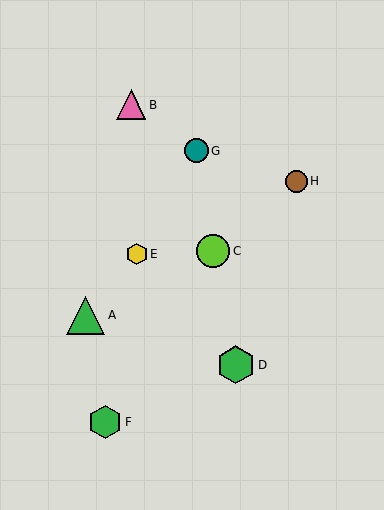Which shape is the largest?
The green hexagon (labeled D) is the largest.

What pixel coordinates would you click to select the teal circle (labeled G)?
Click at (196, 151) to select the teal circle G.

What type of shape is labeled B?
Shape B is a pink triangle.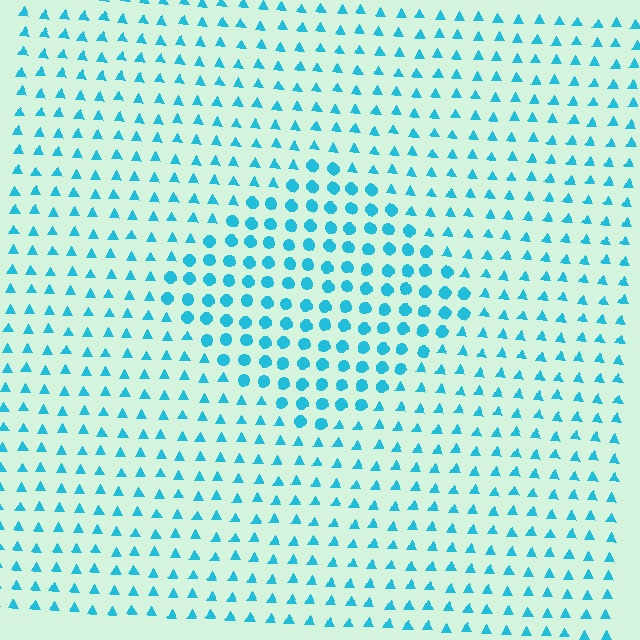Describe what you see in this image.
The image is filled with small cyan elements arranged in a uniform grid. A diamond-shaped region contains circles, while the surrounding area contains triangles. The boundary is defined purely by the change in element shape.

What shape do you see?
I see a diamond.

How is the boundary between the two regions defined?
The boundary is defined by a change in element shape: circles inside vs. triangles outside. All elements share the same color and spacing.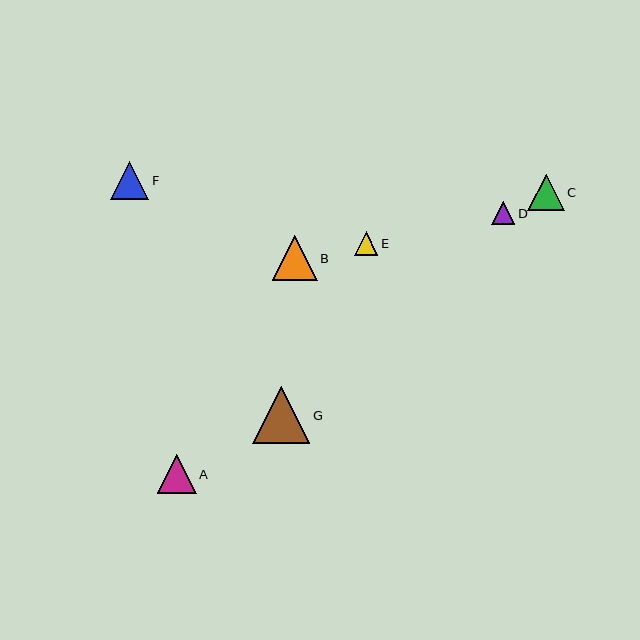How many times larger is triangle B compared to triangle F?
Triangle B is approximately 1.2 times the size of triangle F.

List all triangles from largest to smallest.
From largest to smallest: G, B, A, F, C, E, D.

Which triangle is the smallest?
Triangle D is the smallest with a size of approximately 23 pixels.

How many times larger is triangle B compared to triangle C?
Triangle B is approximately 1.2 times the size of triangle C.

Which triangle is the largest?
Triangle G is the largest with a size of approximately 57 pixels.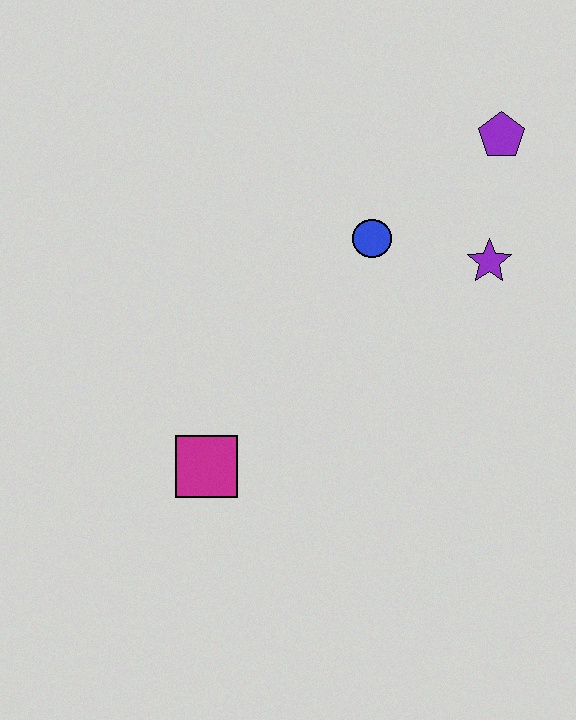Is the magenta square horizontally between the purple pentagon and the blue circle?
No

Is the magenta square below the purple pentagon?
Yes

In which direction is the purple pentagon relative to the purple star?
The purple pentagon is above the purple star.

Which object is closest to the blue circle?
The purple star is closest to the blue circle.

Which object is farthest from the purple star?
The magenta square is farthest from the purple star.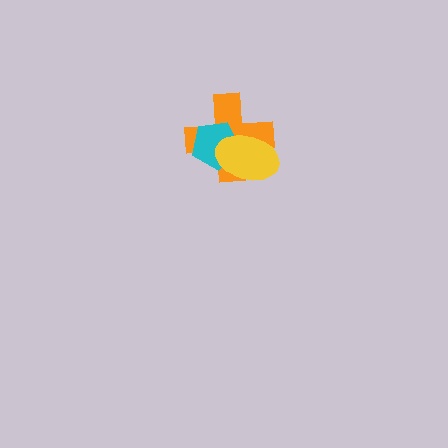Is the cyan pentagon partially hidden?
Yes, it is partially covered by another shape.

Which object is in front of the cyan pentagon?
The yellow ellipse is in front of the cyan pentagon.